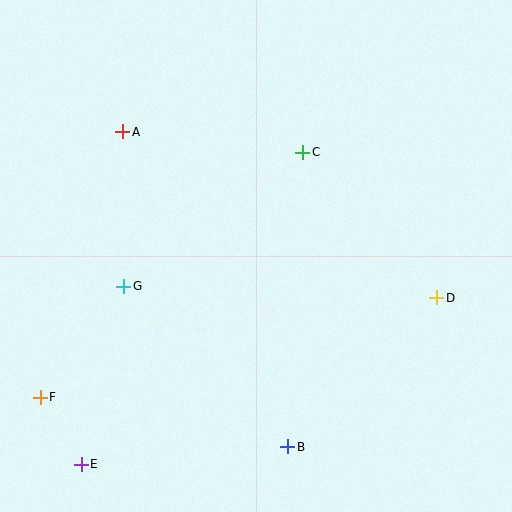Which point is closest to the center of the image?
Point C at (303, 152) is closest to the center.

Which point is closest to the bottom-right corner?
Point D is closest to the bottom-right corner.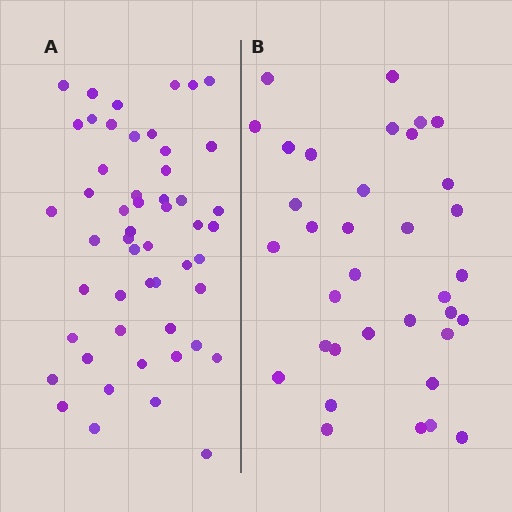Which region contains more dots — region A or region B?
Region A (the left region) has more dots.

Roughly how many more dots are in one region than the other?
Region A has approximately 15 more dots than region B.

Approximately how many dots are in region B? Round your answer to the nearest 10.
About 40 dots. (The exact count is 35, which rounds to 40.)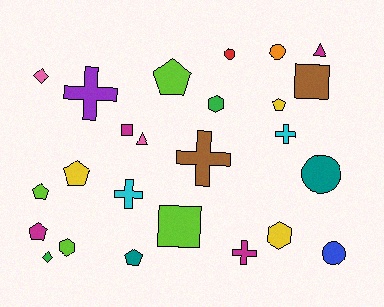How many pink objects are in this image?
There are 2 pink objects.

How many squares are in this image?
There are 3 squares.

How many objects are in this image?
There are 25 objects.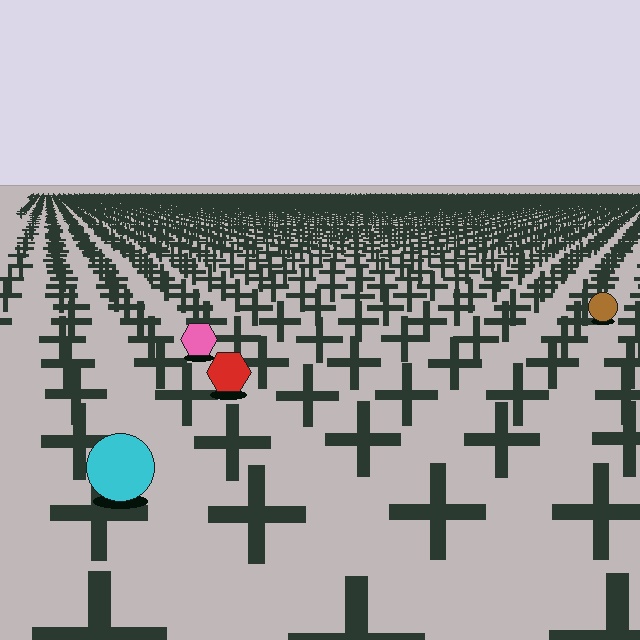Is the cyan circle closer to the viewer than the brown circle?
Yes. The cyan circle is closer — you can tell from the texture gradient: the ground texture is coarser near it.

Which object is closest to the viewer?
The cyan circle is closest. The texture marks near it are larger and more spread out.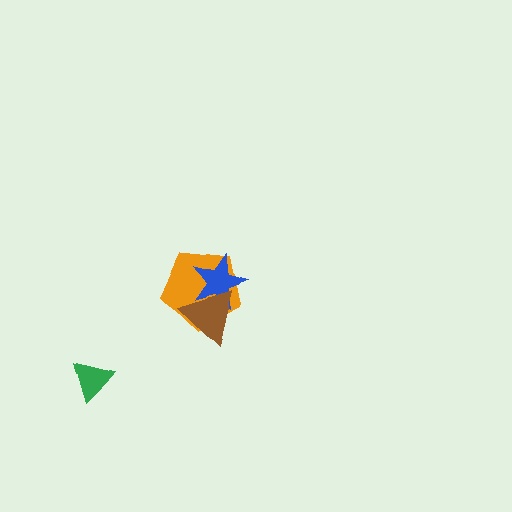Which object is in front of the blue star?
The brown triangle is in front of the blue star.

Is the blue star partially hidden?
Yes, it is partially covered by another shape.